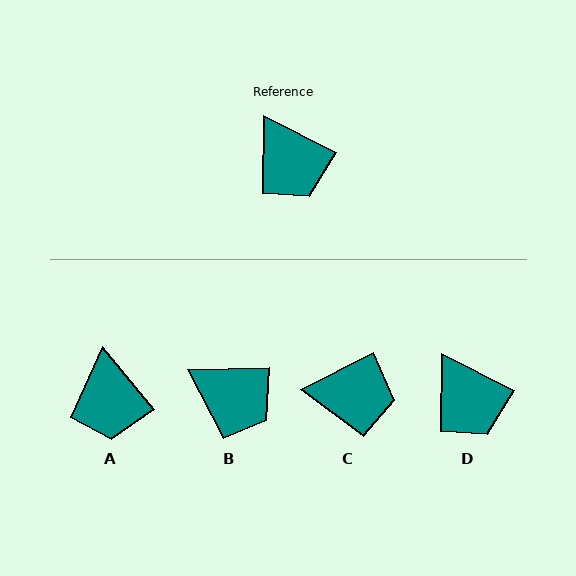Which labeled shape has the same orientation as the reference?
D.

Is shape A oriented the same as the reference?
No, it is off by about 24 degrees.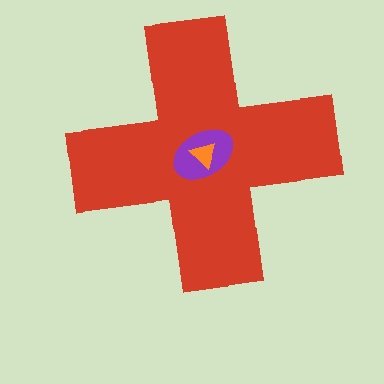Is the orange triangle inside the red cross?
Yes.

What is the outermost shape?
The red cross.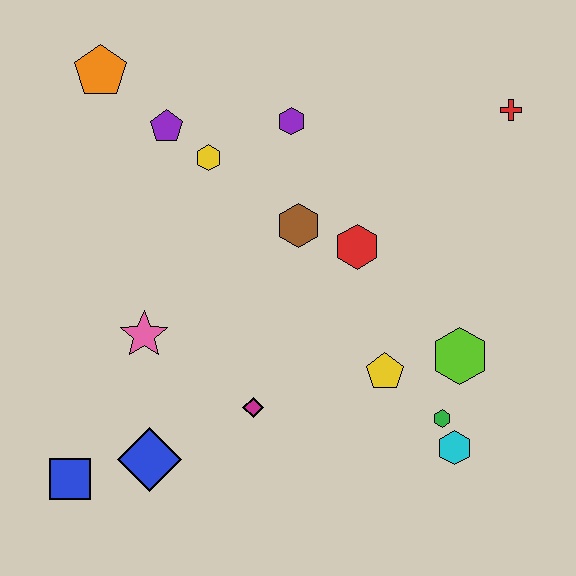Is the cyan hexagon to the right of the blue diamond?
Yes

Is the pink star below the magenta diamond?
No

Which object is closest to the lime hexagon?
The green hexagon is closest to the lime hexagon.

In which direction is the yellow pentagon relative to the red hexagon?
The yellow pentagon is below the red hexagon.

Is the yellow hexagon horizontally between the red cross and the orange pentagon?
Yes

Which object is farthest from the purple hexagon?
The blue square is farthest from the purple hexagon.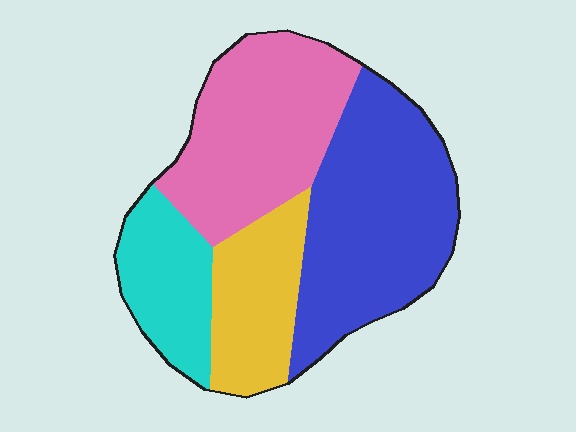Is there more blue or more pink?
Blue.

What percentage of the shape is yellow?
Yellow takes up about one sixth (1/6) of the shape.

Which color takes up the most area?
Blue, at roughly 35%.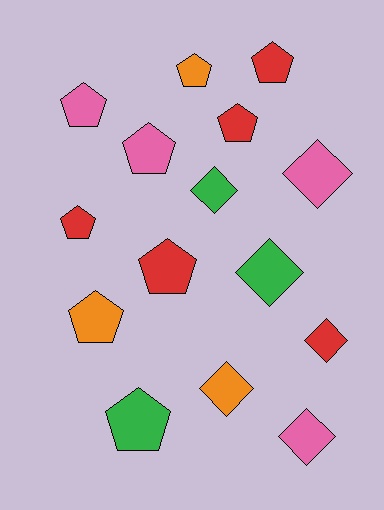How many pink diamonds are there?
There are 2 pink diamonds.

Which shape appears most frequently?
Pentagon, with 9 objects.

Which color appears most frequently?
Red, with 5 objects.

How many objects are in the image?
There are 15 objects.